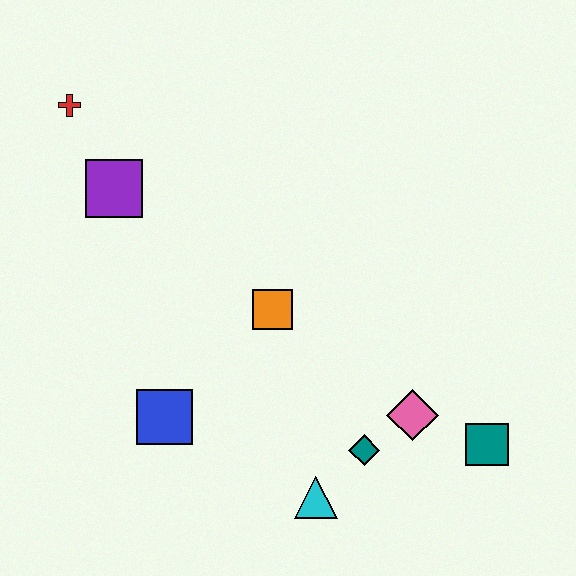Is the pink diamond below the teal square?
No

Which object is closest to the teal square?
The pink diamond is closest to the teal square.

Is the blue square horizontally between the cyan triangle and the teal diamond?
No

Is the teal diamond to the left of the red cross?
No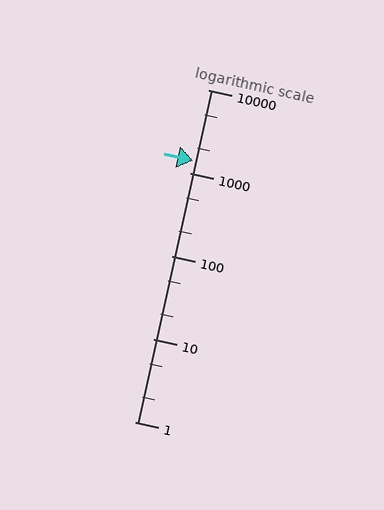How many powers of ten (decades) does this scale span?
The scale spans 4 decades, from 1 to 10000.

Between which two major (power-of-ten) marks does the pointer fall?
The pointer is between 1000 and 10000.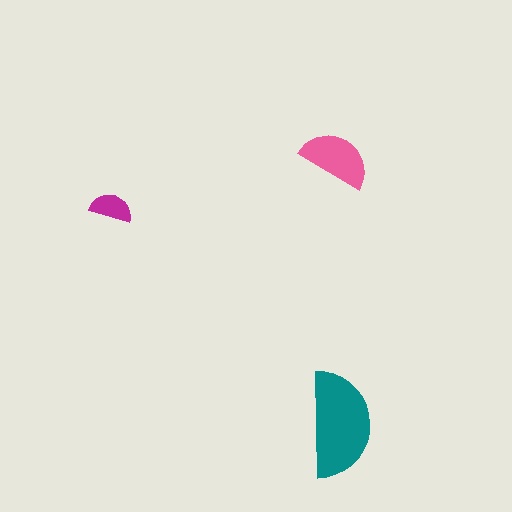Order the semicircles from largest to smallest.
the teal one, the pink one, the magenta one.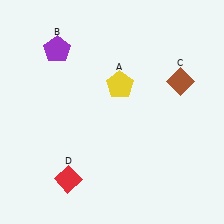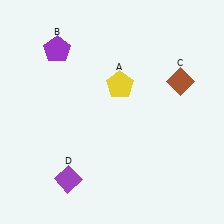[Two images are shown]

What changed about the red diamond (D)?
In Image 1, D is red. In Image 2, it changed to purple.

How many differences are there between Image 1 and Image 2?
There is 1 difference between the two images.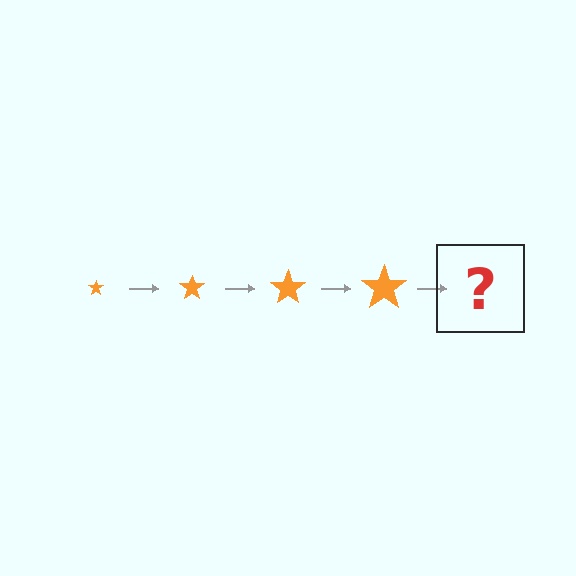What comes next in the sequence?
The next element should be an orange star, larger than the previous one.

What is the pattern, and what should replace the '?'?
The pattern is that the star gets progressively larger each step. The '?' should be an orange star, larger than the previous one.